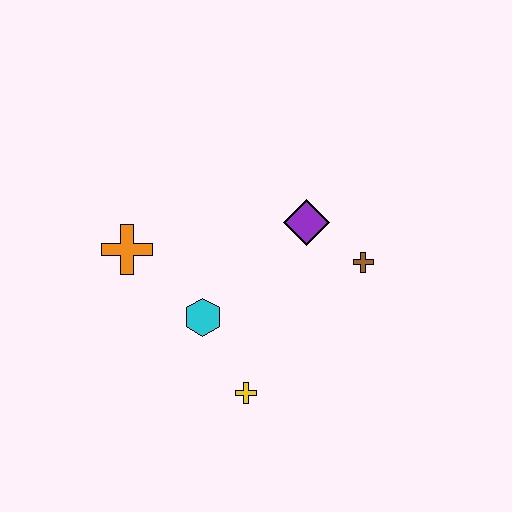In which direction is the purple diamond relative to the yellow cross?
The purple diamond is above the yellow cross.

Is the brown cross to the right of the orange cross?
Yes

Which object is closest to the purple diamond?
The brown cross is closest to the purple diamond.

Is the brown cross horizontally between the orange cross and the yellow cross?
No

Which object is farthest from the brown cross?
The orange cross is farthest from the brown cross.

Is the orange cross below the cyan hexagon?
No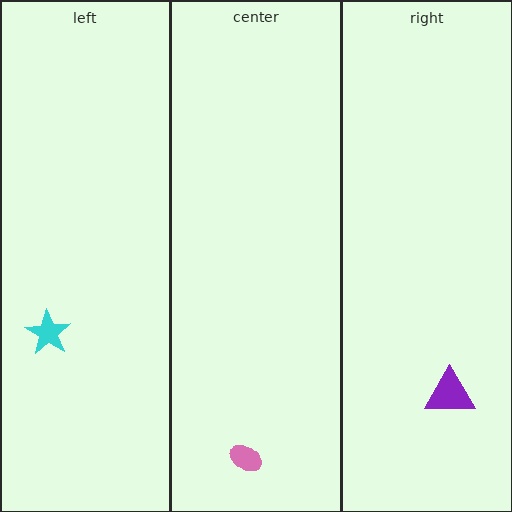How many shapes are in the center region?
1.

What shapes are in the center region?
The pink ellipse.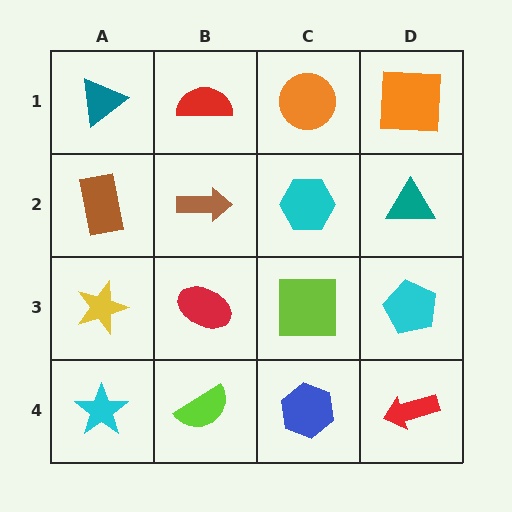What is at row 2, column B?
A brown arrow.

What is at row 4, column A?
A cyan star.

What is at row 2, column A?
A brown rectangle.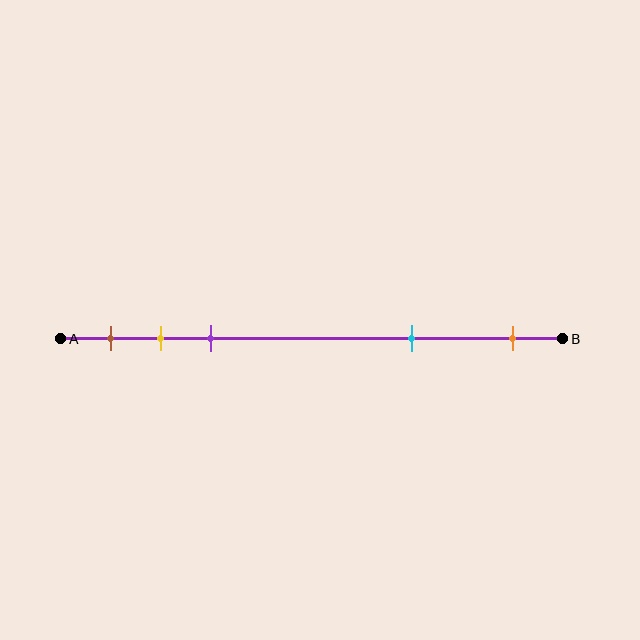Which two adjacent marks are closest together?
The yellow and purple marks are the closest adjacent pair.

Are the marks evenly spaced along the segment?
No, the marks are not evenly spaced.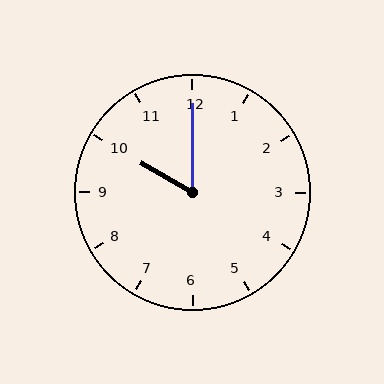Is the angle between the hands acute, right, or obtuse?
It is acute.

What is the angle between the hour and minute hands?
Approximately 60 degrees.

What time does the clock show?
10:00.